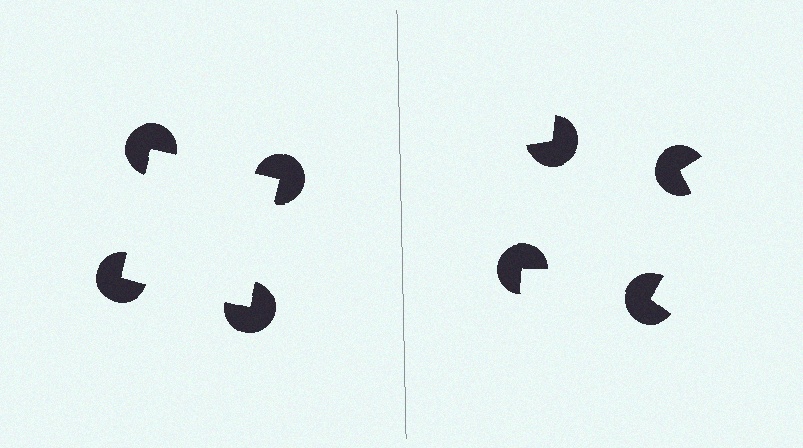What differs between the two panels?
The pac-man discs are positioned identically on both sides; only the wedge orientations differ. On the left they align to a square; on the right they are misaligned.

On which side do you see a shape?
An illusory square appears on the left side. On the right side the wedge cuts are rotated, so no coherent shape forms.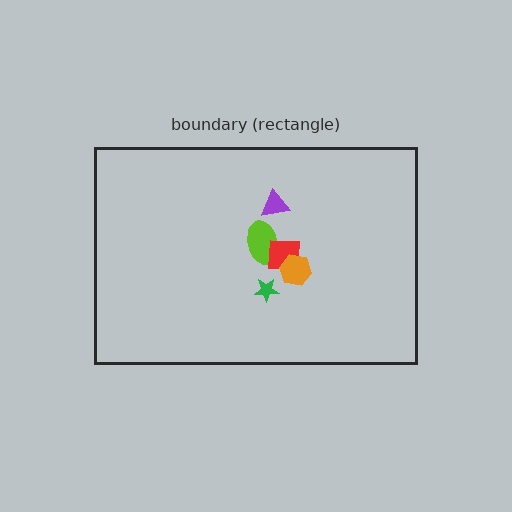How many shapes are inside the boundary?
5 inside, 0 outside.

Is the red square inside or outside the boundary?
Inside.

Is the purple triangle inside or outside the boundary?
Inside.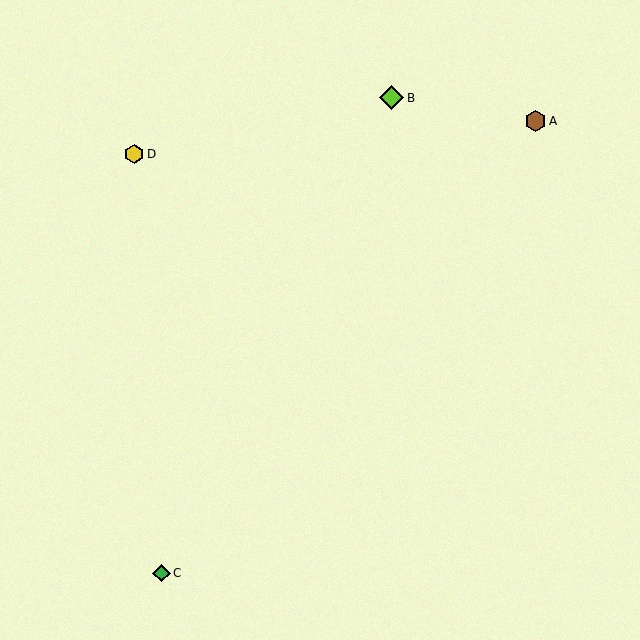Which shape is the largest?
The lime diamond (labeled B) is the largest.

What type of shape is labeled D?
Shape D is a yellow hexagon.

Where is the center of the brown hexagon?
The center of the brown hexagon is at (535, 121).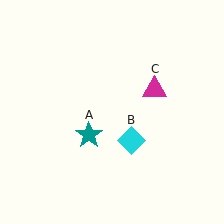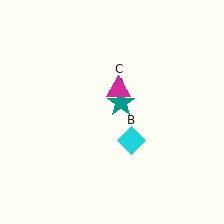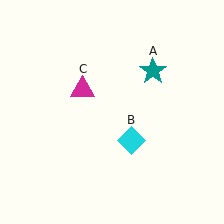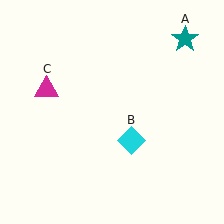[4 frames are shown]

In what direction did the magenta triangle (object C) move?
The magenta triangle (object C) moved left.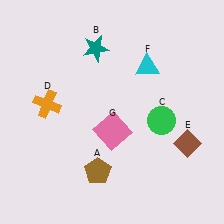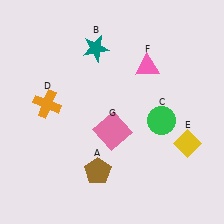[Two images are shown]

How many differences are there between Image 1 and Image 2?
There are 2 differences between the two images.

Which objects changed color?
E changed from brown to yellow. F changed from cyan to pink.